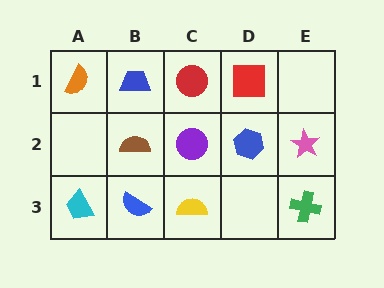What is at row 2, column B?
A brown semicircle.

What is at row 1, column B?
A blue trapezoid.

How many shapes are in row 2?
4 shapes.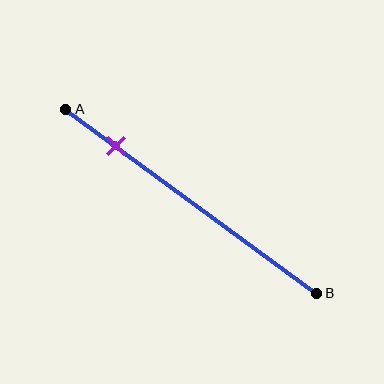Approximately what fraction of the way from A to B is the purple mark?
The purple mark is approximately 20% of the way from A to B.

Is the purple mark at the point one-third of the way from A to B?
No, the mark is at about 20% from A, not at the 33% one-third point.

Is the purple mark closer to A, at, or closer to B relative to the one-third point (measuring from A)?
The purple mark is closer to point A than the one-third point of segment AB.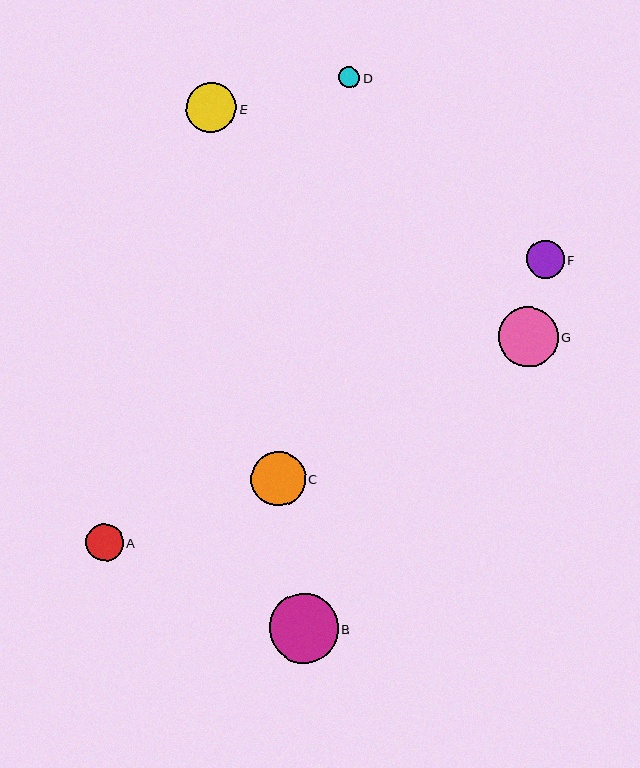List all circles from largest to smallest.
From largest to smallest: B, G, C, E, F, A, D.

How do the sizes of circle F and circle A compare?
Circle F and circle A are approximately the same size.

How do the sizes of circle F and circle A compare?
Circle F and circle A are approximately the same size.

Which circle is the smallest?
Circle D is the smallest with a size of approximately 21 pixels.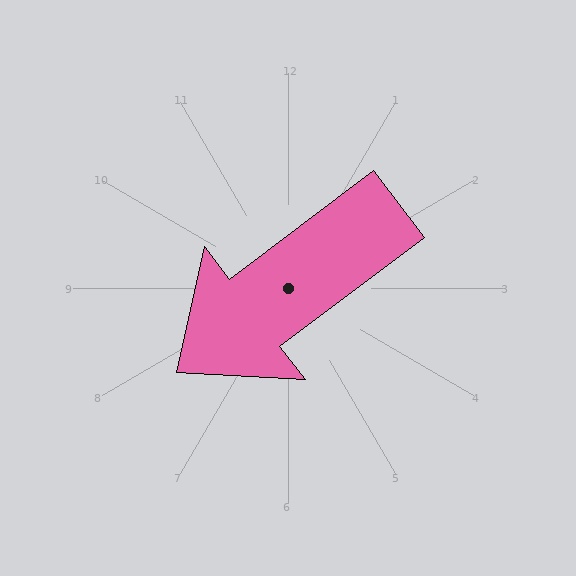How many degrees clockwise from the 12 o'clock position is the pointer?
Approximately 233 degrees.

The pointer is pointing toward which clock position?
Roughly 8 o'clock.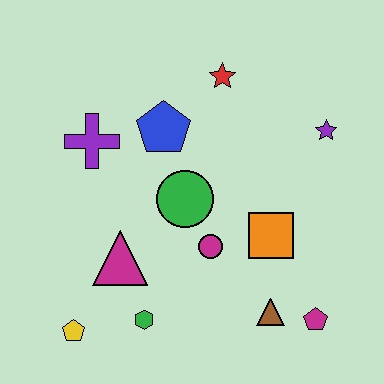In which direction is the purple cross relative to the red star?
The purple cross is to the left of the red star.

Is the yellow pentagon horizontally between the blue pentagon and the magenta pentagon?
No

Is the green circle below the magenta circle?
No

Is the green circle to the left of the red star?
Yes